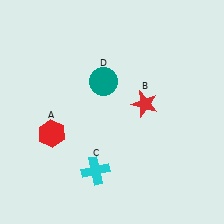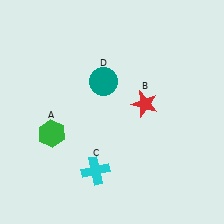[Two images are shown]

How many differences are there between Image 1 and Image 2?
There is 1 difference between the two images.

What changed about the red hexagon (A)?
In Image 1, A is red. In Image 2, it changed to green.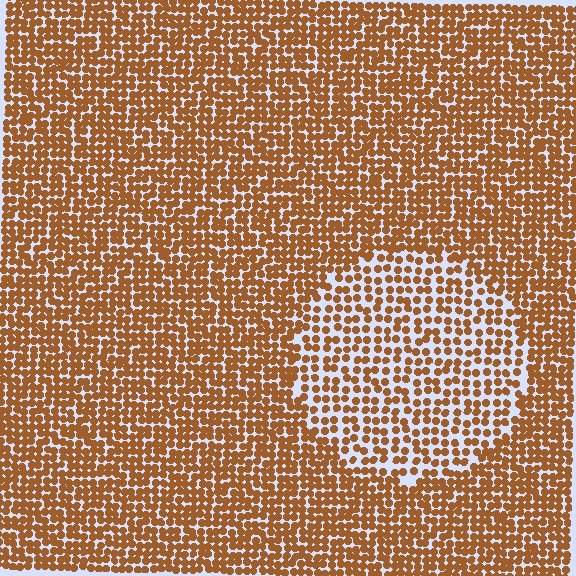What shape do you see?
I see a circle.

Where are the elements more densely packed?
The elements are more densely packed outside the circle boundary.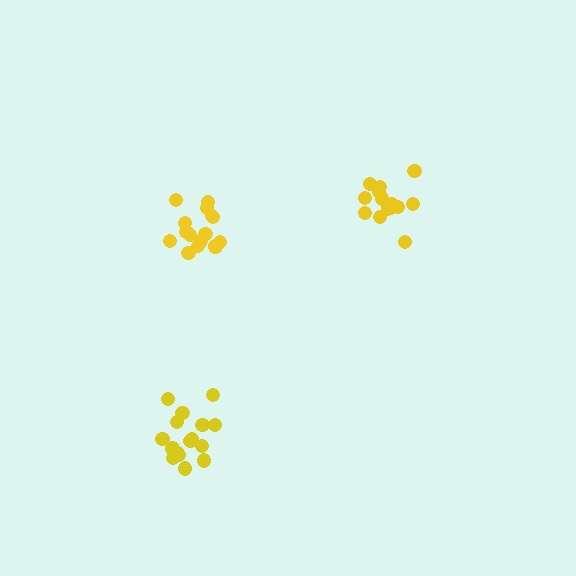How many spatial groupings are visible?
There are 3 spatial groupings.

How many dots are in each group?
Group 1: 16 dots, Group 2: 14 dots, Group 3: 17 dots (47 total).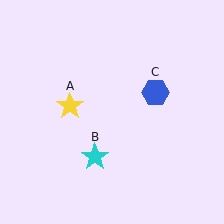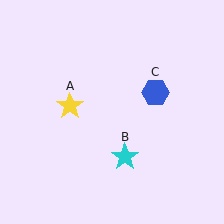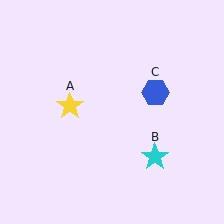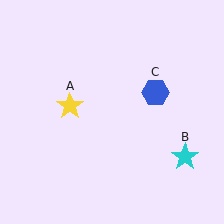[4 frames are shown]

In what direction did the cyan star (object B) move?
The cyan star (object B) moved right.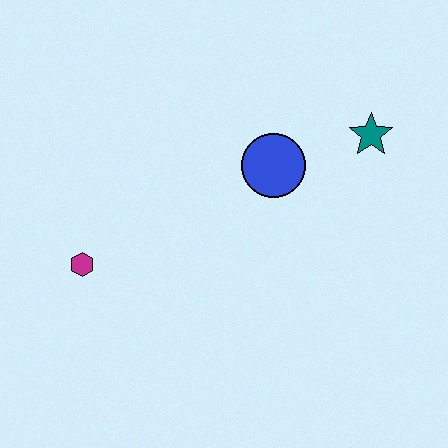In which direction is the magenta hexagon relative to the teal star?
The magenta hexagon is to the left of the teal star.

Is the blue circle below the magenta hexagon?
No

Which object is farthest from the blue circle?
The magenta hexagon is farthest from the blue circle.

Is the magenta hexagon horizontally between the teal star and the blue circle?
No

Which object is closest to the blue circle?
The teal star is closest to the blue circle.